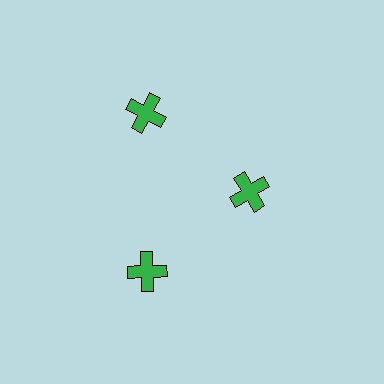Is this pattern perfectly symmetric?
No. The 3 green crosses are arranged in a ring, but one element near the 3 o'clock position is pulled inward toward the center, breaking the 3-fold rotational symmetry.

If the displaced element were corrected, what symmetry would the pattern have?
It would have 3-fold rotational symmetry — the pattern would map onto itself every 120 degrees.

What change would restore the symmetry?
The symmetry would be restored by moving it outward, back onto the ring so that all 3 crosses sit at equal angles and equal distance from the center.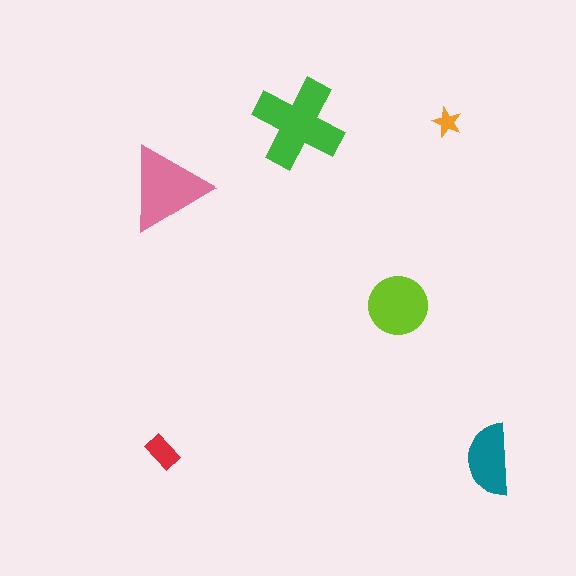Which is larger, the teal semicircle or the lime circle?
The lime circle.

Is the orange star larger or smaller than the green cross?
Smaller.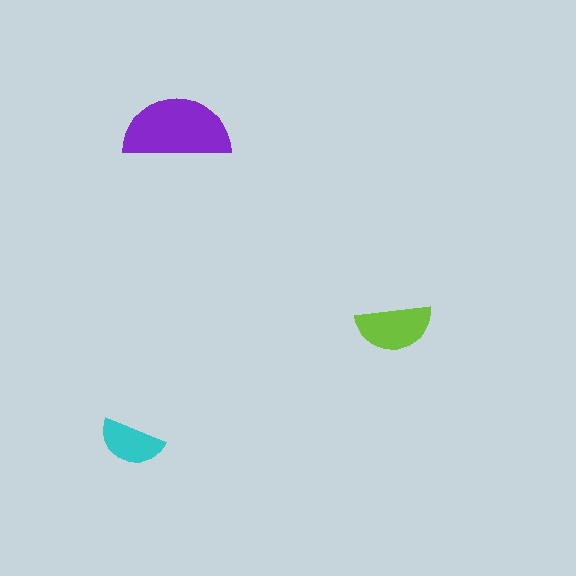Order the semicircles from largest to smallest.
the purple one, the lime one, the cyan one.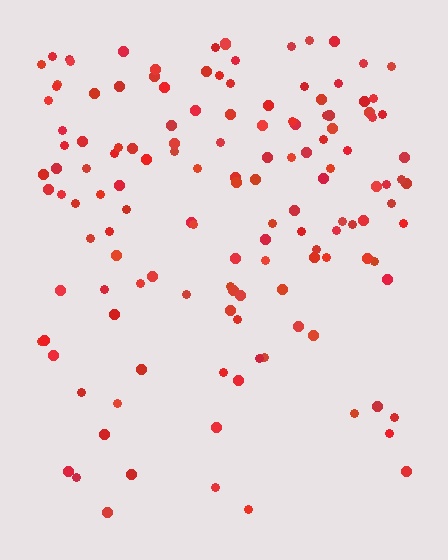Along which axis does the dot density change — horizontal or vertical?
Vertical.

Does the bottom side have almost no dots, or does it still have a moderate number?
Still a moderate number, just noticeably fewer than the top.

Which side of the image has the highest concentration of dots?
The top.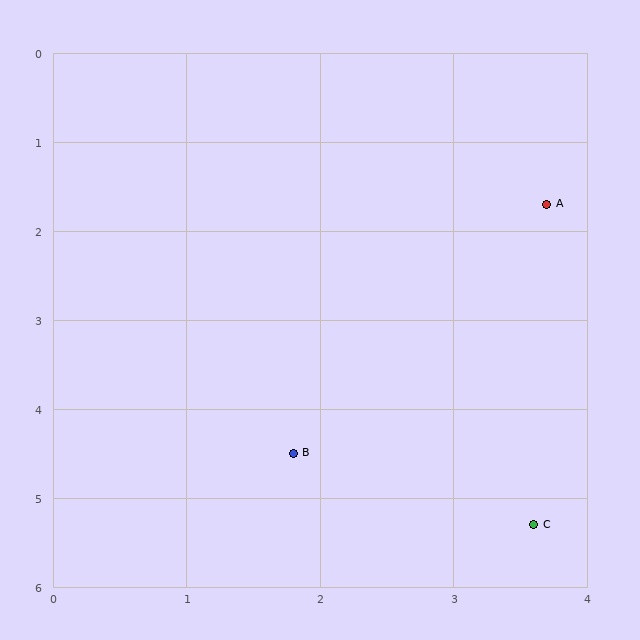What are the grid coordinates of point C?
Point C is at approximately (3.6, 5.3).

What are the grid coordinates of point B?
Point B is at approximately (1.8, 4.5).